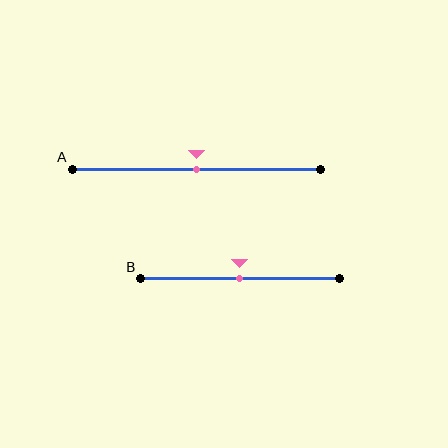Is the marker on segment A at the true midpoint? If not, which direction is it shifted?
Yes, the marker on segment A is at the true midpoint.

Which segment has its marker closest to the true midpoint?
Segment A has its marker closest to the true midpoint.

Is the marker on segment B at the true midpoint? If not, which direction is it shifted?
Yes, the marker on segment B is at the true midpoint.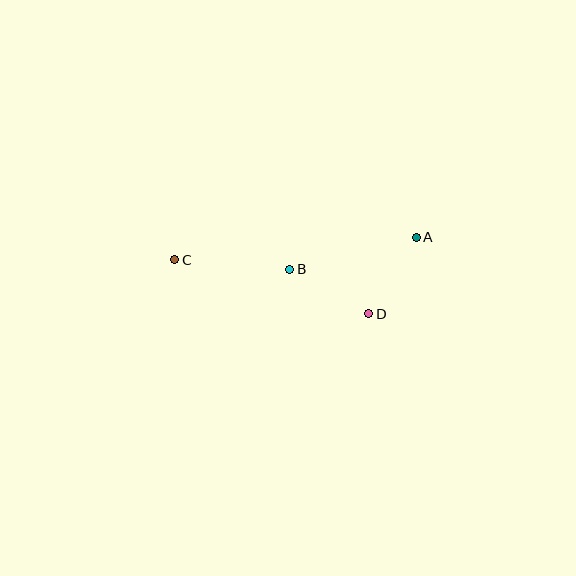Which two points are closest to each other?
Points A and D are closest to each other.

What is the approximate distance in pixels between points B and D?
The distance between B and D is approximately 91 pixels.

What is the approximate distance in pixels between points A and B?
The distance between A and B is approximately 130 pixels.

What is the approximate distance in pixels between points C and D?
The distance between C and D is approximately 202 pixels.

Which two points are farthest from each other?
Points A and C are farthest from each other.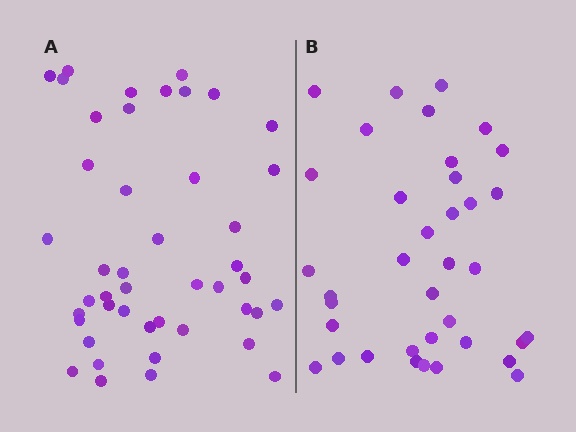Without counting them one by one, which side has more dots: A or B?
Region A (the left region) has more dots.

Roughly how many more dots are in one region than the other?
Region A has roughly 8 or so more dots than region B.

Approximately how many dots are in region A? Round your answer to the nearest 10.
About 40 dots. (The exact count is 45, which rounds to 40.)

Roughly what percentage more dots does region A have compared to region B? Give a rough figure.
About 20% more.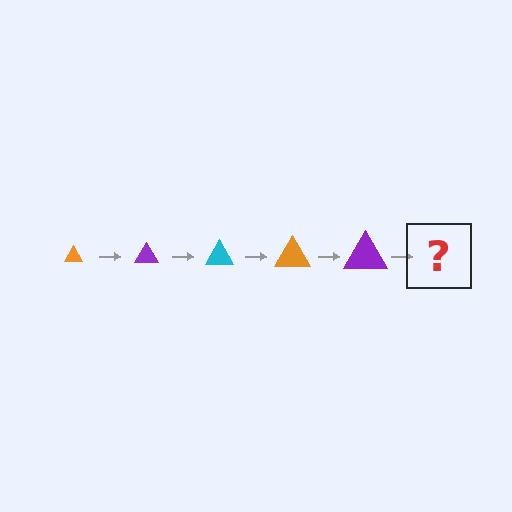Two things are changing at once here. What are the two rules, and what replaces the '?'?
The two rules are that the triangle grows larger each step and the color cycles through orange, purple, and cyan. The '?' should be a cyan triangle, larger than the previous one.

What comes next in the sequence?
The next element should be a cyan triangle, larger than the previous one.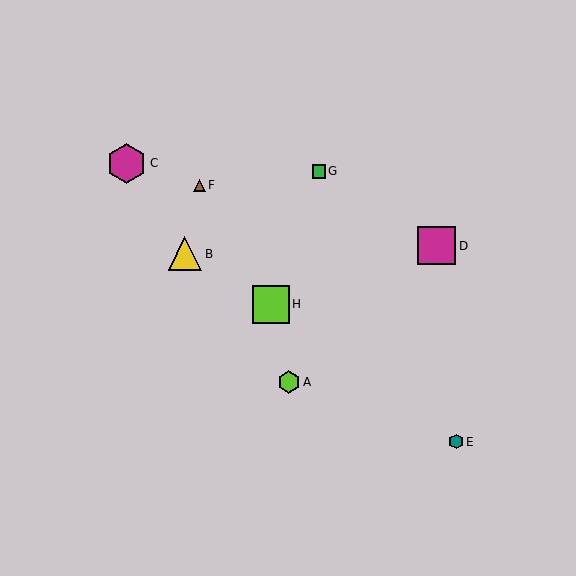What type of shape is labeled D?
Shape D is a magenta square.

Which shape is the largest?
The magenta hexagon (labeled C) is the largest.